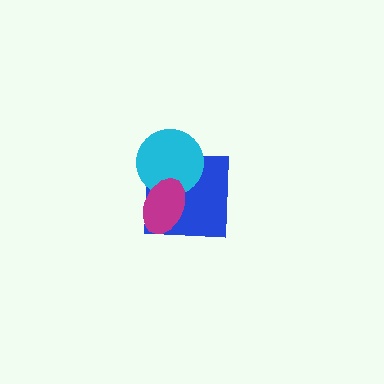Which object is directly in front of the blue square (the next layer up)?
The cyan circle is directly in front of the blue square.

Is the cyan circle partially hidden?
Yes, it is partially covered by another shape.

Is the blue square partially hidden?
Yes, it is partially covered by another shape.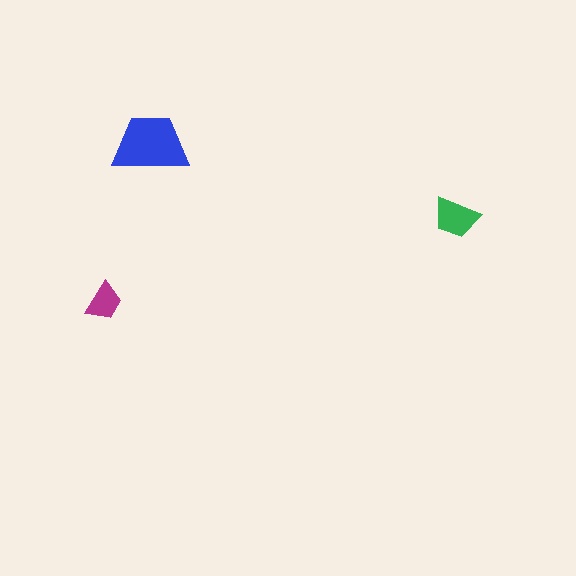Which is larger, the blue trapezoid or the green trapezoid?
The blue one.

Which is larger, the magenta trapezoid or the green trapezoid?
The green one.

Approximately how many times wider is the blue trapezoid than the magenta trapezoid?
About 2 times wider.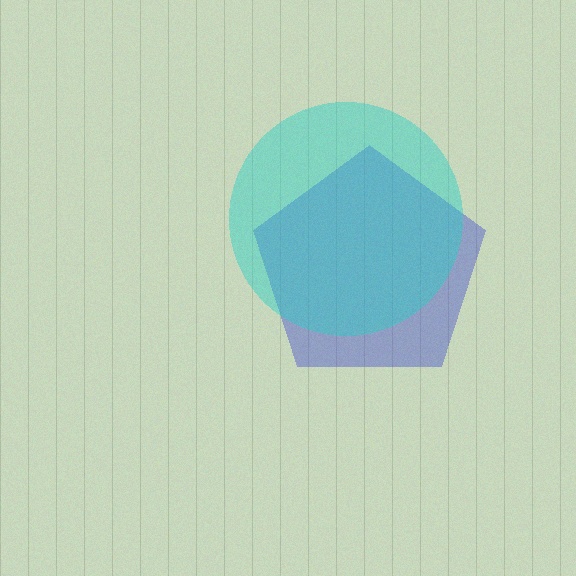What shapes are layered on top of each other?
The layered shapes are: a blue pentagon, a cyan circle.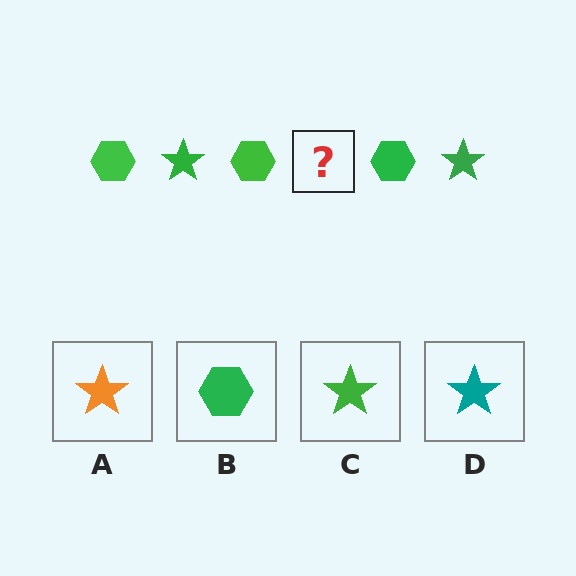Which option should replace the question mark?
Option C.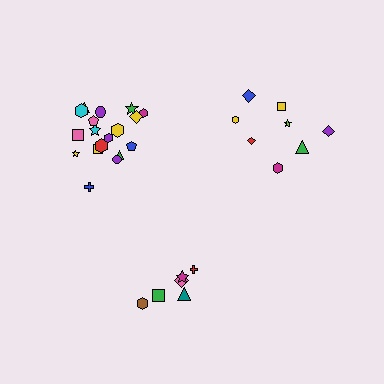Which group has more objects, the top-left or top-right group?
The top-left group.